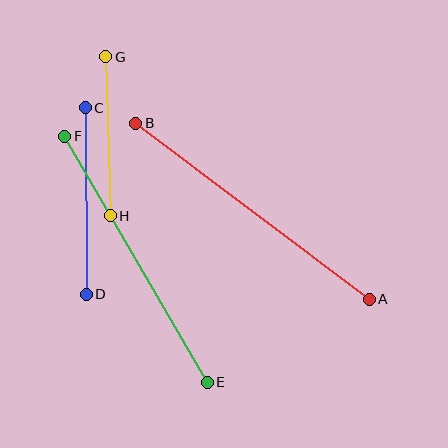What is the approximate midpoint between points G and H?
The midpoint is at approximately (108, 136) pixels.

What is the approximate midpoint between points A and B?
The midpoint is at approximately (252, 211) pixels.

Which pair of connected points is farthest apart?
Points A and B are farthest apart.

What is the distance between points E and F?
The distance is approximately 284 pixels.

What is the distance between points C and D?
The distance is approximately 187 pixels.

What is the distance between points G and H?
The distance is approximately 159 pixels.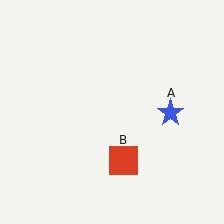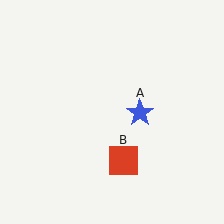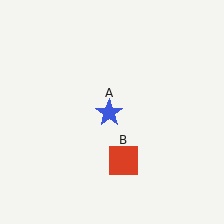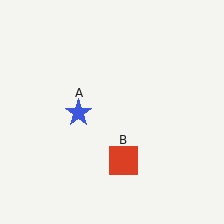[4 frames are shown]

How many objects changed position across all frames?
1 object changed position: blue star (object A).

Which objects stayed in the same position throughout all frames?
Red square (object B) remained stationary.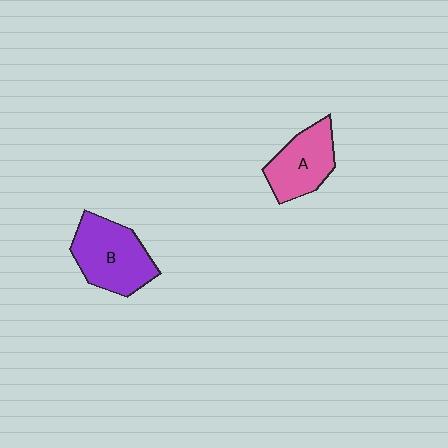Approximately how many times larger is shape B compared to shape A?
Approximately 1.3 times.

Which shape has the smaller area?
Shape A (pink).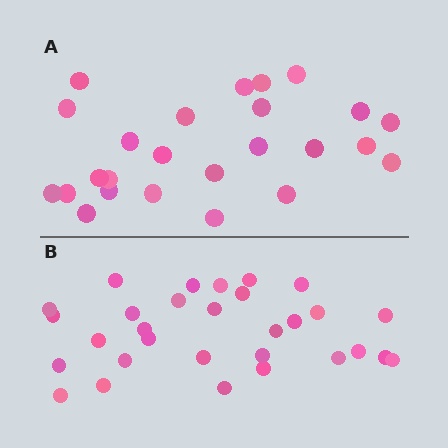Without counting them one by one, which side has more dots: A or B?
Region B (the bottom region) has more dots.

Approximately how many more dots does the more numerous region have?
Region B has about 5 more dots than region A.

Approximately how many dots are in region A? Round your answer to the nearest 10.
About 20 dots. (The exact count is 25, which rounds to 20.)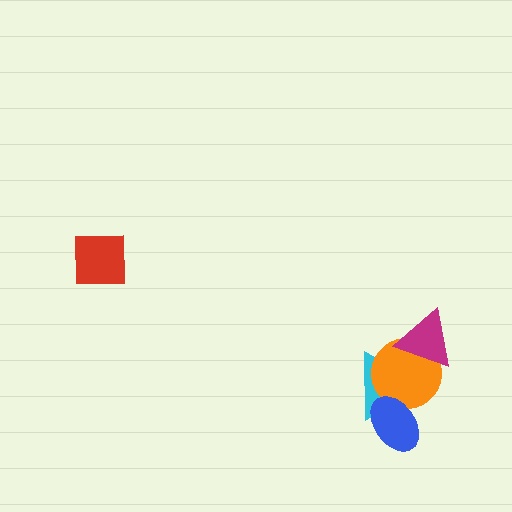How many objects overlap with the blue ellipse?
2 objects overlap with the blue ellipse.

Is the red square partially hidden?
No, no other shape covers it.